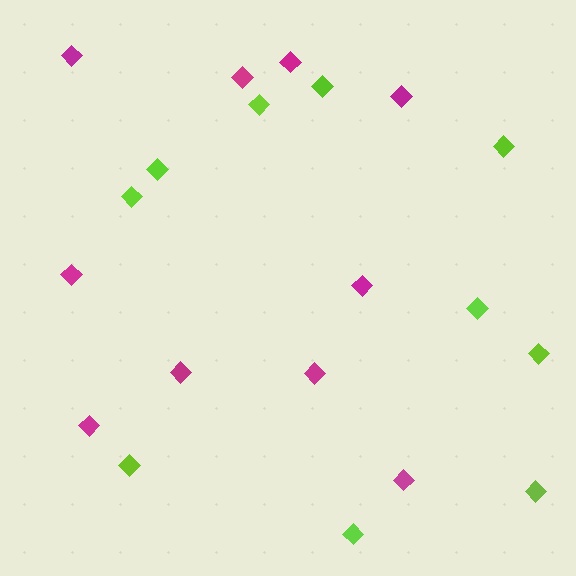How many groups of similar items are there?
There are 2 groups: one group of magenta diamonds (10) and one group of lime diamonds (10).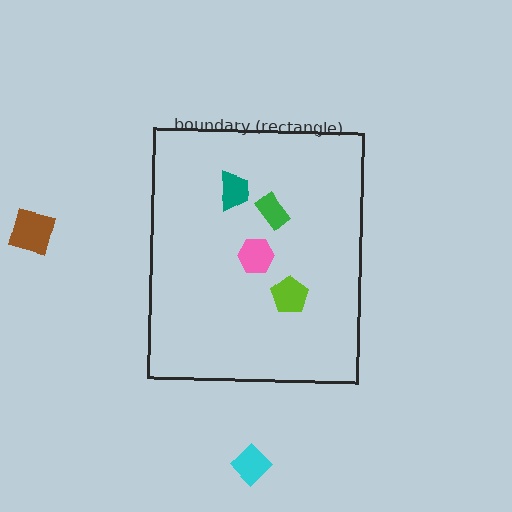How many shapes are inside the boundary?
5 inside, 2 outside.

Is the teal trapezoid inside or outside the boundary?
Inside.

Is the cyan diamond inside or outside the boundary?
Outside.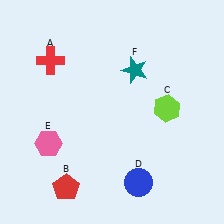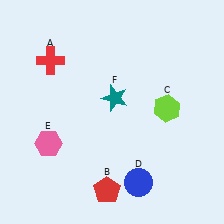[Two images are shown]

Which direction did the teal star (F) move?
The teal star (F) moved down.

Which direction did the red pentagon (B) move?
The red pentagon (B) moved right.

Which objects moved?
The objects that moved are: the red pentagon (B), the teal star (F).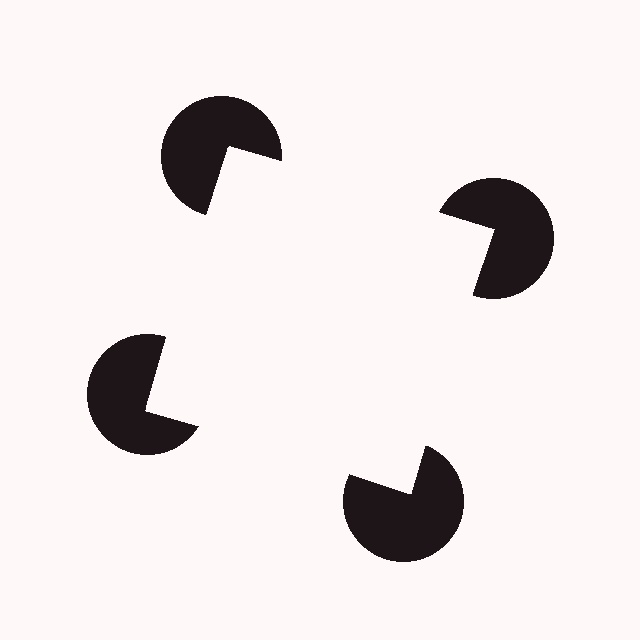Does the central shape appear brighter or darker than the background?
It typically appears slightly brighter than the background, even though no actual brightness change is drawn.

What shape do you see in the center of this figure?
An illusory square — its edges are inferred from the aligned wedge cuts in the pac-man discs, not physically drawn.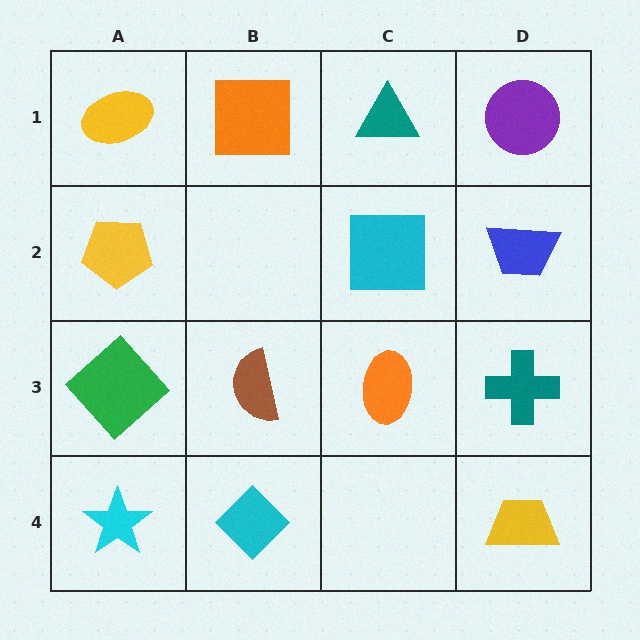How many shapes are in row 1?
4 shapes.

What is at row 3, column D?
A teal cross.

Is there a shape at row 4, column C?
No, that cell is empty.